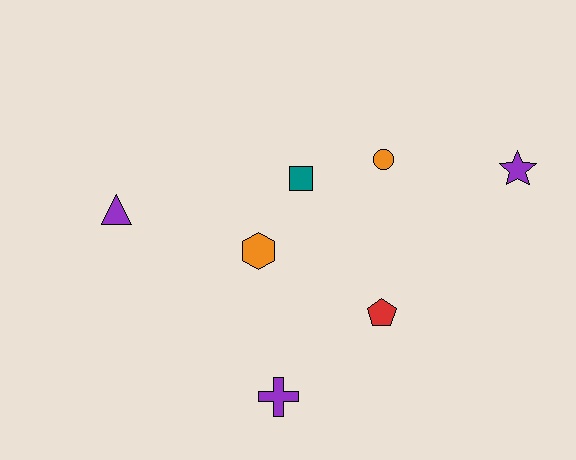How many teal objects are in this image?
There is 1 teal object.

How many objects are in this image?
There are 7 objects.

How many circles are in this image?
There is 1 circle.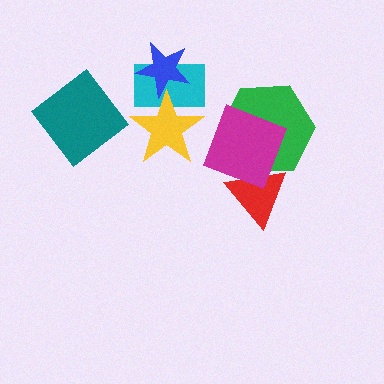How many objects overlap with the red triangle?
2 objects overlap with the red triangle.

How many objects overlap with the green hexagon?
2 objects overlap with the green hexagon.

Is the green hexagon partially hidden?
Yes, it is partially covered by another shape.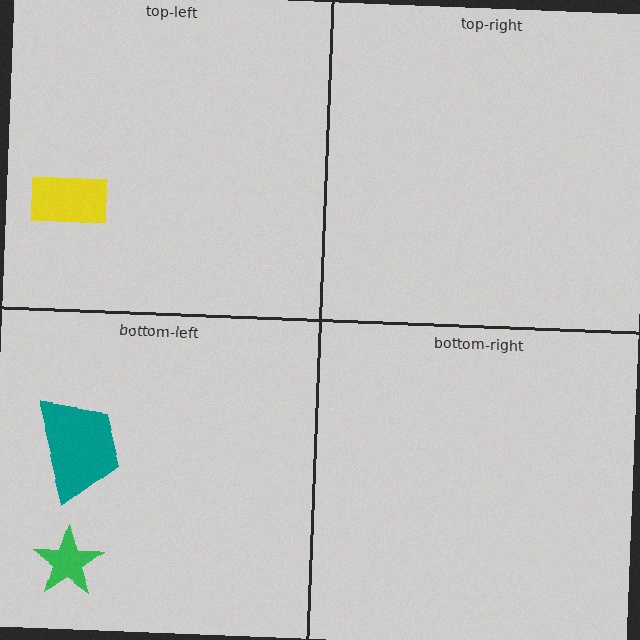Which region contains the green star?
The bottom-left region.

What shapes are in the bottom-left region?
The teal trapezoid, the green star.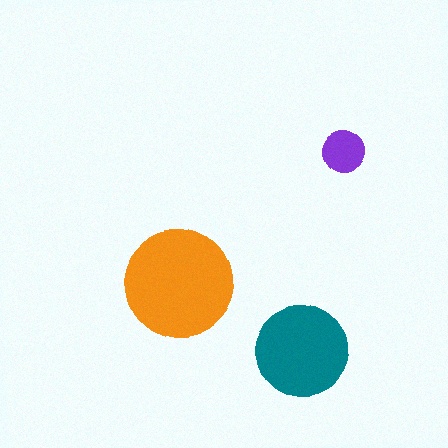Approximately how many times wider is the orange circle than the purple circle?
About 2.5 times wider.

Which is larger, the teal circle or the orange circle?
The orange one.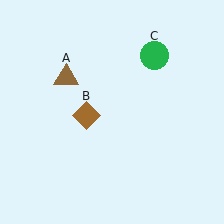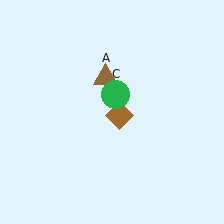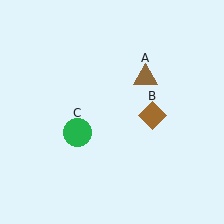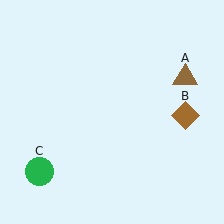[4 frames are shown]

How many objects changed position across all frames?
3 objects changed position: brown triangle (object A), brown diamond (object B), green circle (object C).